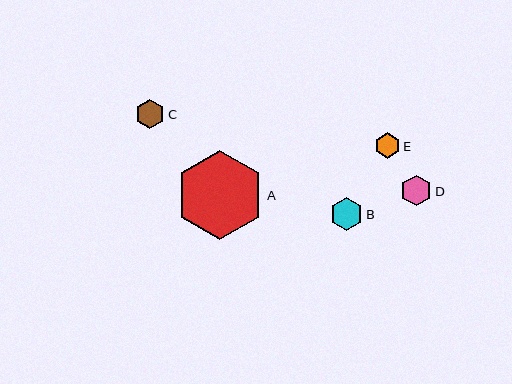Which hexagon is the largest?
Hexagon A is the largest with a size of approximately 89 pixels.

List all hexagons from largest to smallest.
From largest to smallest: A, B, D, C, E.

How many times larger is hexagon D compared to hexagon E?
Hexagon D is approximately 1.2 times the size of hexagon E.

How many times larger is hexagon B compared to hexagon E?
Hexagon B is approximately 1.3 times the size of hexagon E.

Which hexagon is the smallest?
Hexagon E is the smallest with a size of approximately 25 pixels.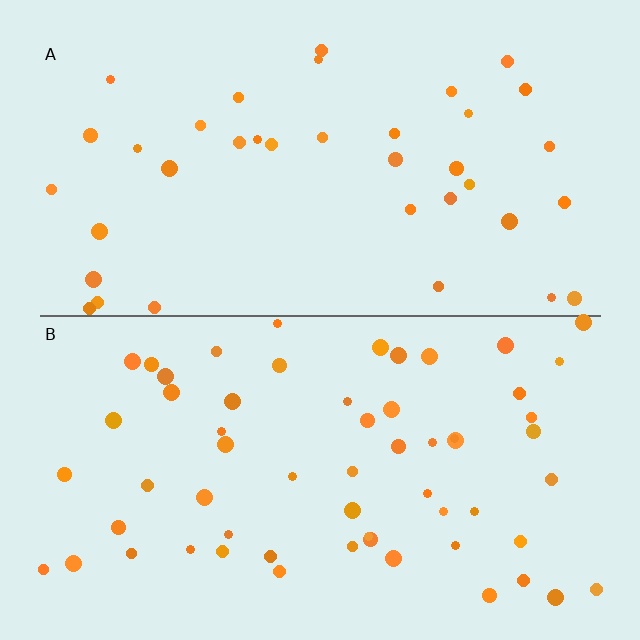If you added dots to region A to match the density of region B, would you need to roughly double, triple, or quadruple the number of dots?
Approximately double.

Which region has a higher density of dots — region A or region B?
B (the bottom).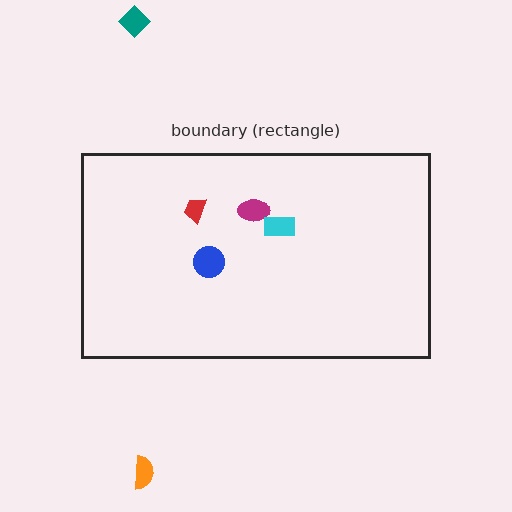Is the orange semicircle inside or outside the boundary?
Outside.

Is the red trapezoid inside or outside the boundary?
Inside.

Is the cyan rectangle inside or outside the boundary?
Inside.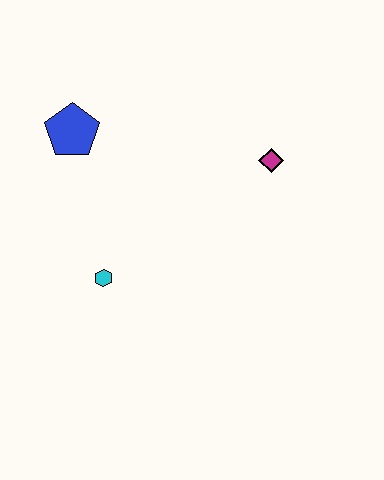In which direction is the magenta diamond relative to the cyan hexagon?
The magenta diamond is to the right of the cyan hexagon.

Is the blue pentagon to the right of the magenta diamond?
No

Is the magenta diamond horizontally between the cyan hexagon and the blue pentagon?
No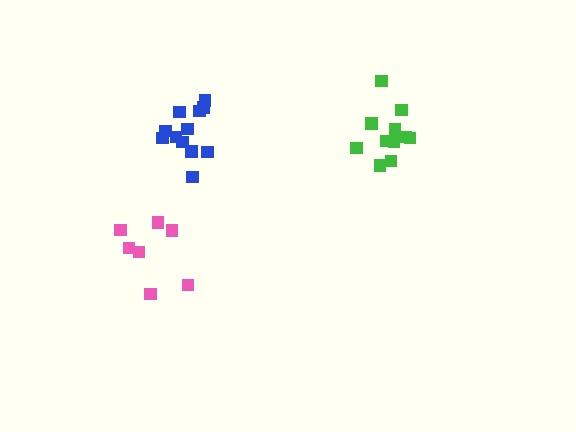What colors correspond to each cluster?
The clusters are colored: blue, pink, green.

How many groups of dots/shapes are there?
There are 3 groups.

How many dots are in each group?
Group 1: 12 dots, Group 2: 7 dots, Group 3: 11 dots (30 total).